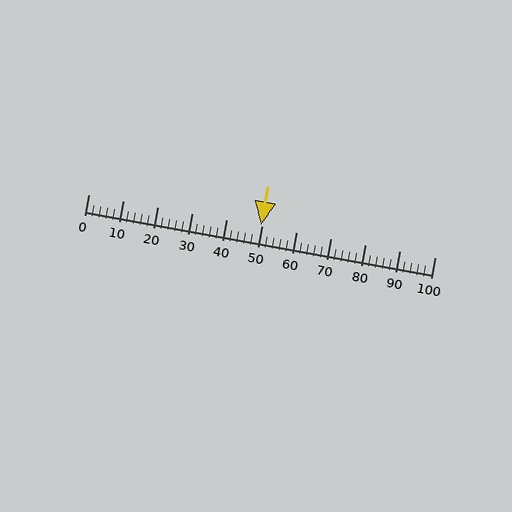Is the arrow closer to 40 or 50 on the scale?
The arrow is closer to 50.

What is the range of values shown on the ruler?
The ruler shows values from 0 to 100.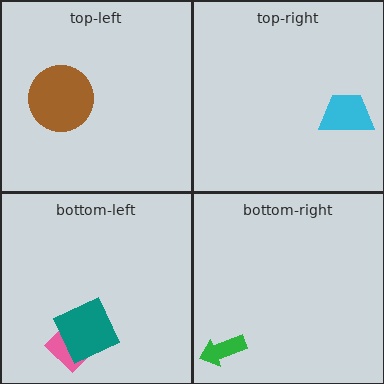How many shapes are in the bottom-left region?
2.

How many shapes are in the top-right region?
1.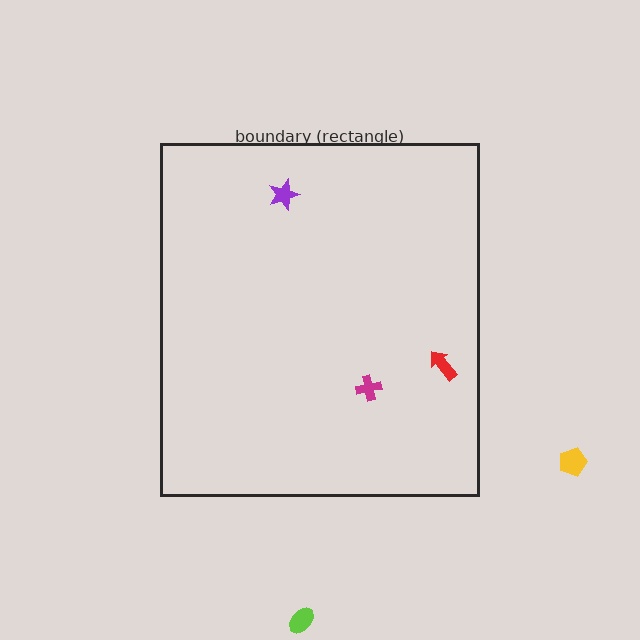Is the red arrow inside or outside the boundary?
Inside.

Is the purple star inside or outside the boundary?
Inside.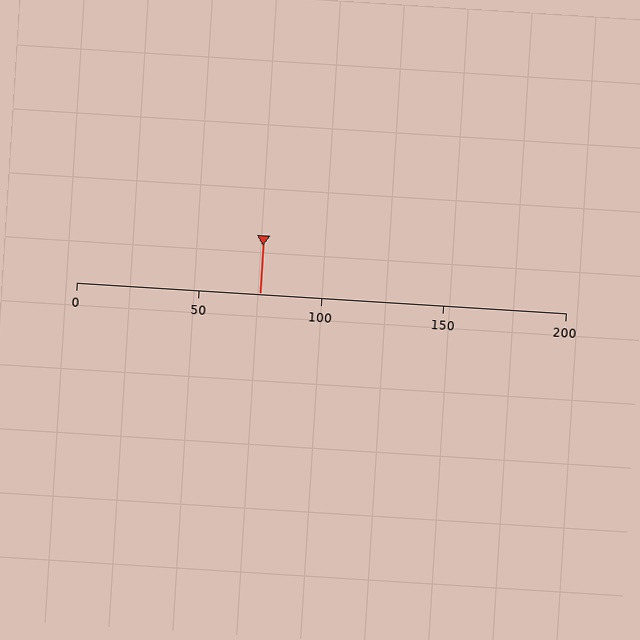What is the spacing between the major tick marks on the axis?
The major ticks are spaced 50 apart.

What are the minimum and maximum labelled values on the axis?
The axis runs from 0 to 200.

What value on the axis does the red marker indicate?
The marker indicates approximately 75.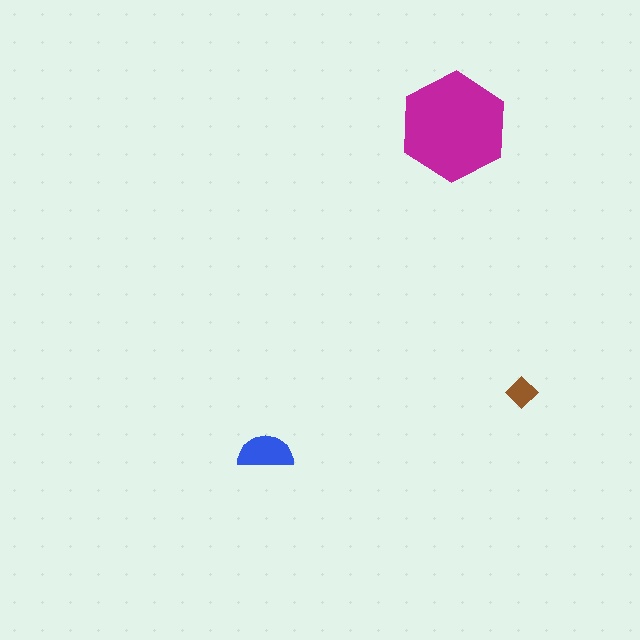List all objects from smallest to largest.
The brown diamond, the blue semicircle, the magenta hexagon.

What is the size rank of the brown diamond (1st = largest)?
3rd.